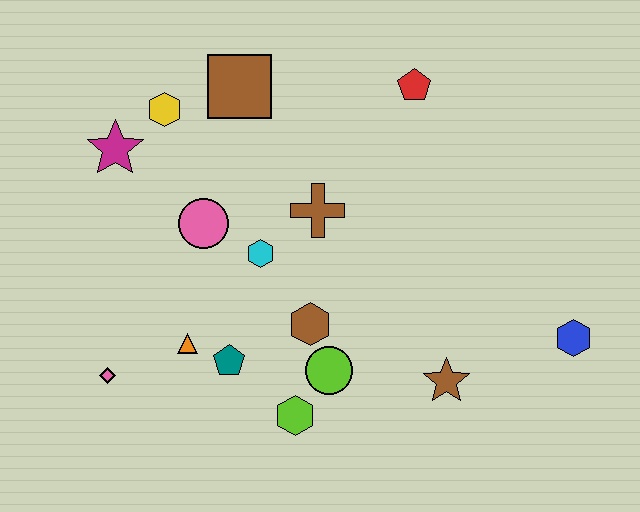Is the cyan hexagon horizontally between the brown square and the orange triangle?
No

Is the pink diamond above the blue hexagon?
No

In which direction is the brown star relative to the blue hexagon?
The brown star is to the left of the blue hexagon.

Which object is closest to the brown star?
The lime circle is closest to the brown star.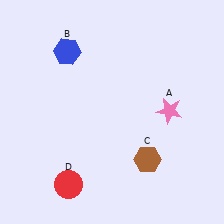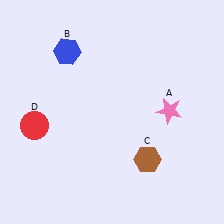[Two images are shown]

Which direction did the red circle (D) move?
The red circle (D) moved up.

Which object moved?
The red circle (D) moved up.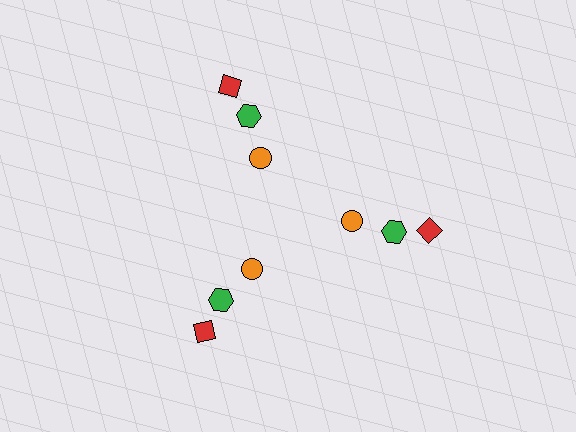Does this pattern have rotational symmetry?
Yes, this pattern has 3-fold rotational symmetry. It looks the same after rotating 120 degrees around the center.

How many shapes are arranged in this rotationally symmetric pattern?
There are 9 shapes, arranged in 3 groups of 3.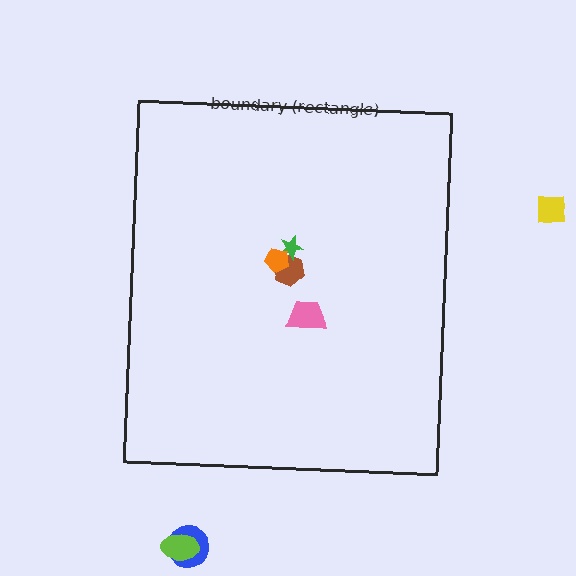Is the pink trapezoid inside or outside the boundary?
Inside.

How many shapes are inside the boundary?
4 inside, 3 outside.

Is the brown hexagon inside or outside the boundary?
Inside.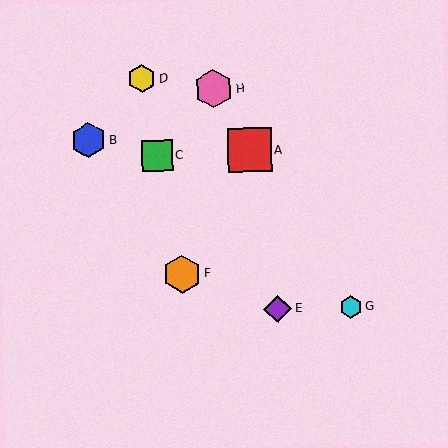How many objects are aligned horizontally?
2 objects (E, G) are aligned horizontally.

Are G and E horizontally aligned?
Yes, both are at y≈307.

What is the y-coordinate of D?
Object D is at y≈79.